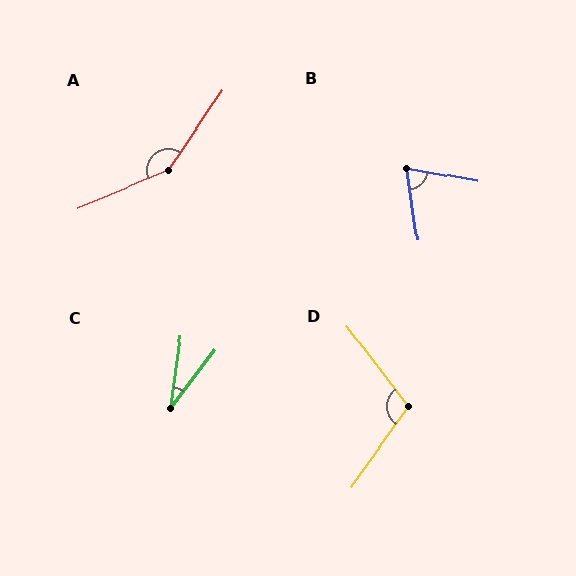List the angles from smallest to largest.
C (29°), B (71°), D (107°), A (147°).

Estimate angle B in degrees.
Approximately 71 degrees.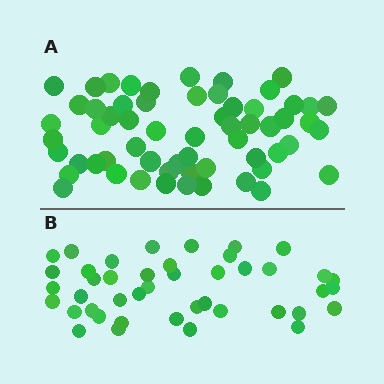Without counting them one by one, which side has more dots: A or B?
Region A (the top region) has more dots.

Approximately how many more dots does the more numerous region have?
Region A has approximately 15 more dots than region B.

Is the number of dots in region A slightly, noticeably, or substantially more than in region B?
Region A has noticeably more, but not dramatically so. The ratio is roughly 1.4 to 1.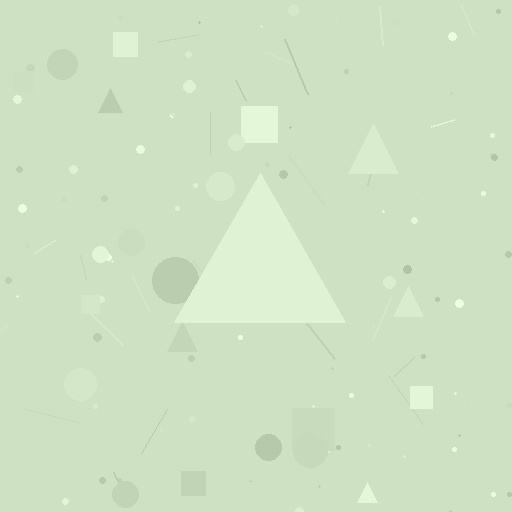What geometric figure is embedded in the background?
A triangle is embedded in the background.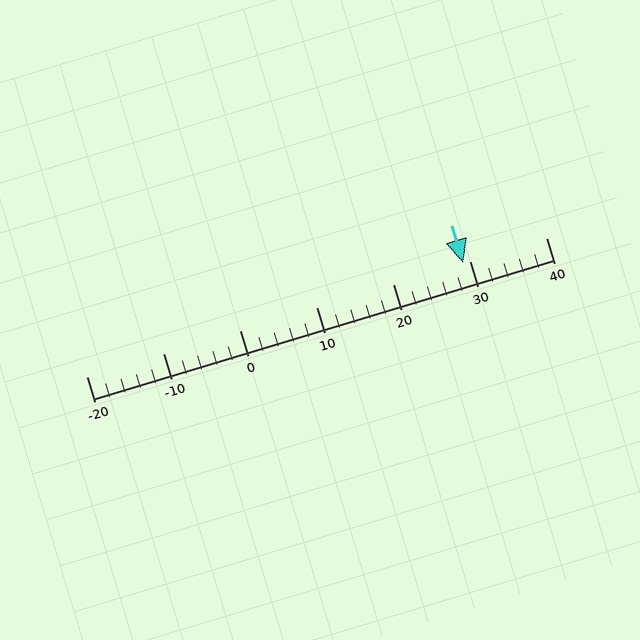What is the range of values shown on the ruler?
The ruler shows values from -20 to 40.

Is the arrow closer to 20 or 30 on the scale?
The arrow is closer to 30.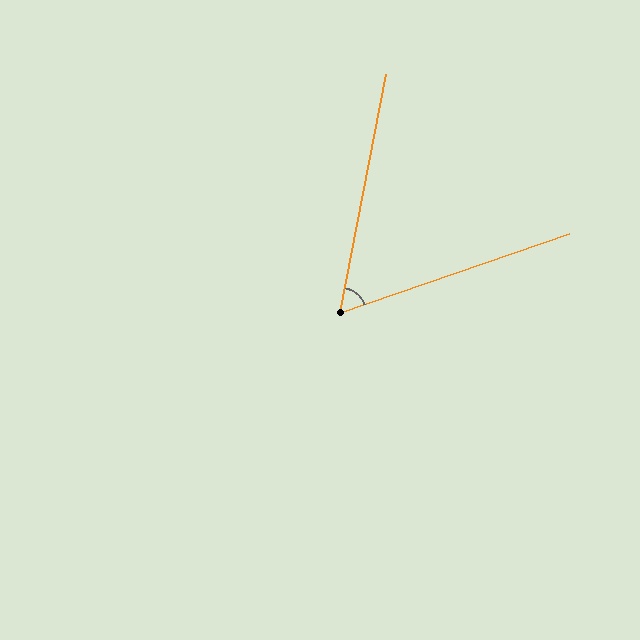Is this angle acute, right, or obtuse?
It is acute.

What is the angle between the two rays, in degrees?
Approximately 60 degrees.